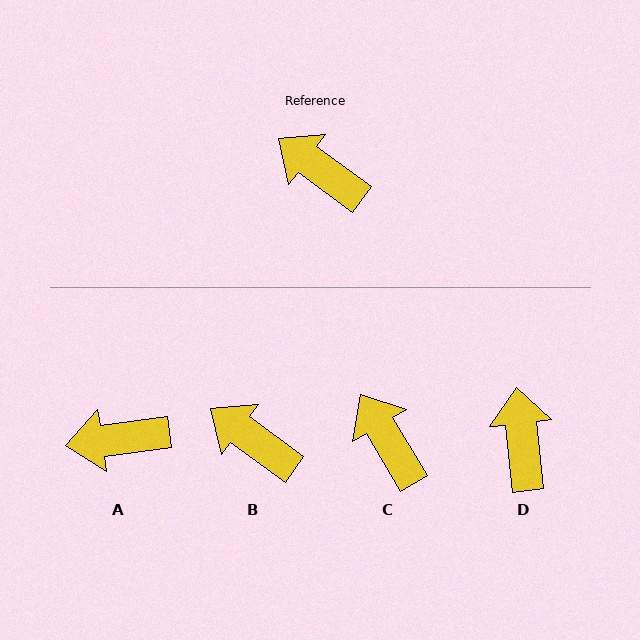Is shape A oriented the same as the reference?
No, it is off by about 44 degrees.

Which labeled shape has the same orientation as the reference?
B.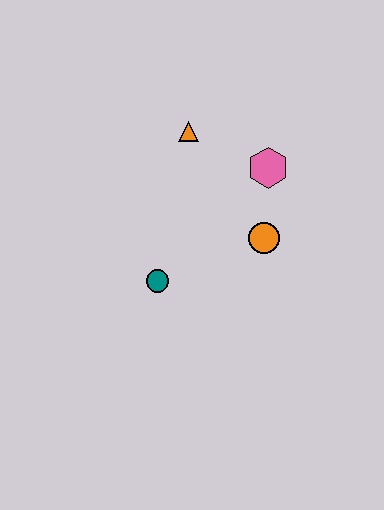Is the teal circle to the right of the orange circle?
No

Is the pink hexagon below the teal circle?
No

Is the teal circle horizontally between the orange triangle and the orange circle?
No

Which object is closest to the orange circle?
The pink hexagon is closest to the orange circle.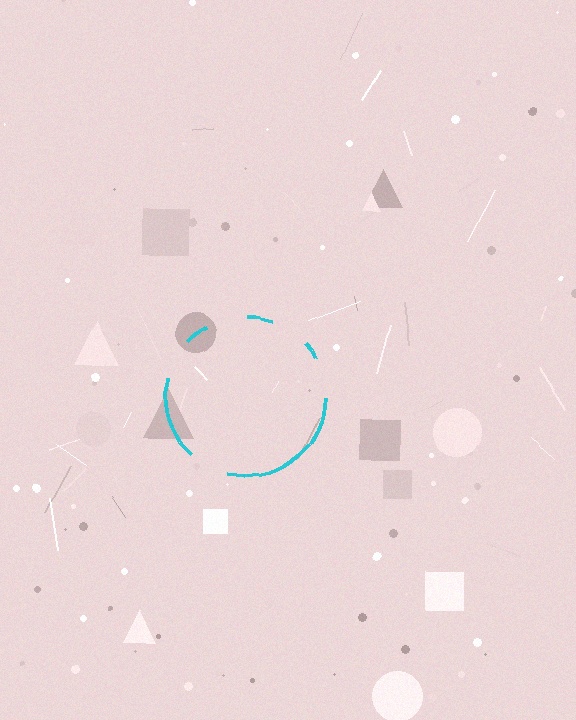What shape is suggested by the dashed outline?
The dashed outline suggests a circle.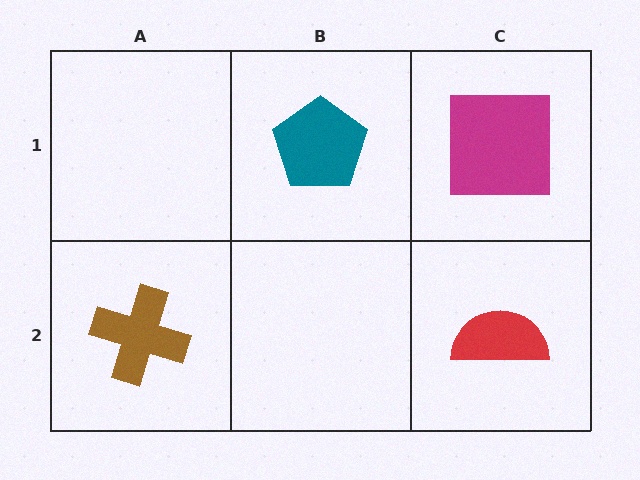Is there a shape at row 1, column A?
No, that cell is empty.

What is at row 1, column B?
A teal pentagon.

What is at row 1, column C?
A magenta square.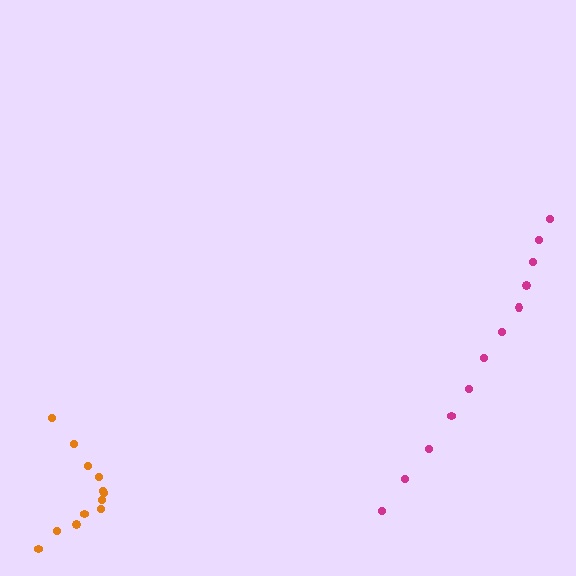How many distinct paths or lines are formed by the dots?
There are 2 distinct paths.